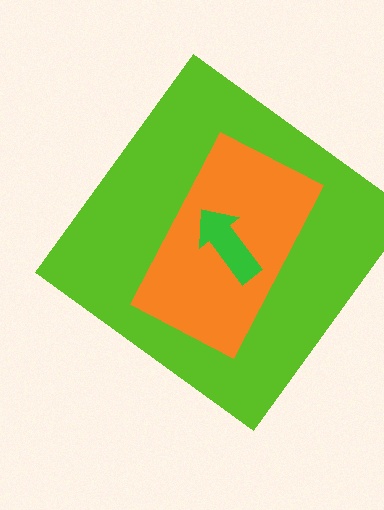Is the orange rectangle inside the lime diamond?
Yes.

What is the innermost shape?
The green arrow.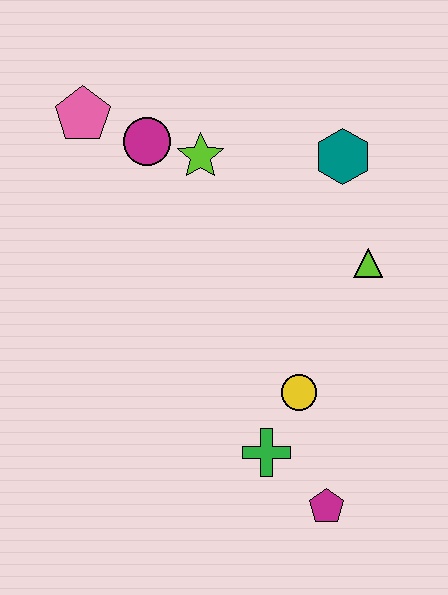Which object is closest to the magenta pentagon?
The green cross is closest to the magenta pentagon.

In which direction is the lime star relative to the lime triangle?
The lime star is to the left of the lime triangle.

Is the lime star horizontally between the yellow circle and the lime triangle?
No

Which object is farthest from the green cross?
The pink pentagon is farthest from the green cross.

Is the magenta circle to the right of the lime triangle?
No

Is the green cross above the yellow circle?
No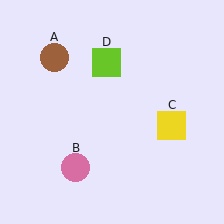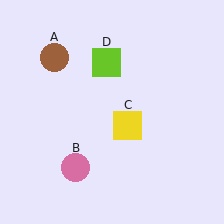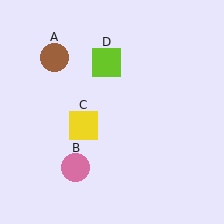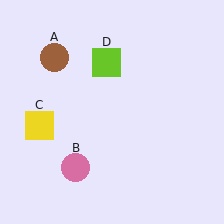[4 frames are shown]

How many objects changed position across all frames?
1 object changed position: yellow square (object C).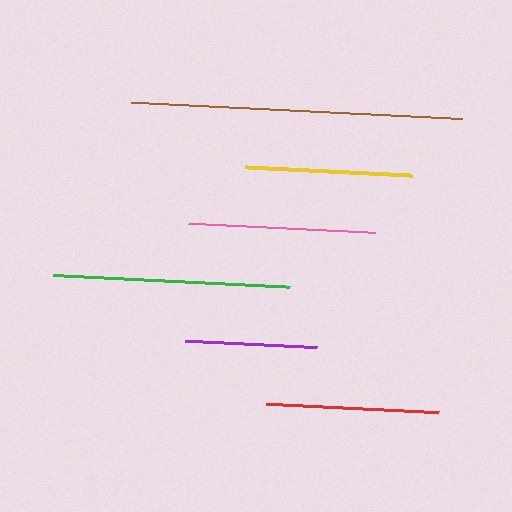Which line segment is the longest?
The brown line is the longest at approximately 331 pixels.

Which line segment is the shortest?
The purple line is the shortest at approximately 132 pixels.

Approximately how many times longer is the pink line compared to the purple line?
The pink line is approximately 1.4 times the length of the purple line.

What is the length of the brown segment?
The brown segment is approximately 331 pixels long.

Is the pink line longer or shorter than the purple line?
The pink line is longer than the purple line.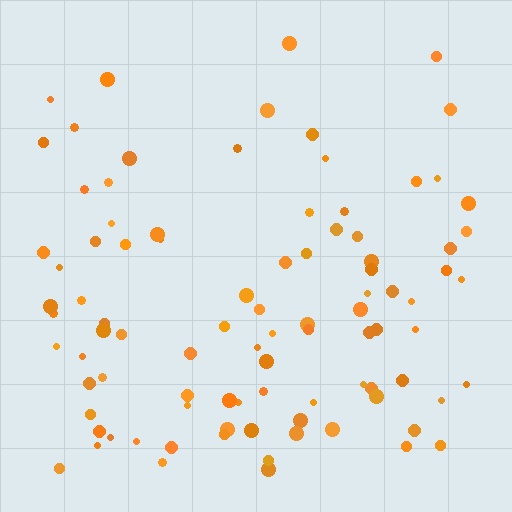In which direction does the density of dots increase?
From top to bottom, with the bottom side densest.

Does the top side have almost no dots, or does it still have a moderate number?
Still a moderate number, just noticeably fewer than the bottom.